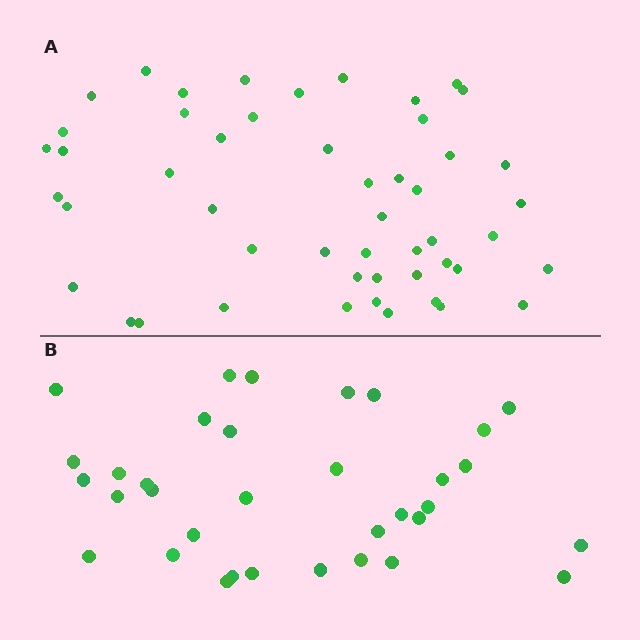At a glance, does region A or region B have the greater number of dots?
Region A (the top region) has more dots.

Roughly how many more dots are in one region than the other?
Region A has approximately 15 more dots than region B.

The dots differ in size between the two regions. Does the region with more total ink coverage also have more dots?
No. Region B has more total ink coverage because its dots are larger, but region A actually contains more individual dots. Total area can be misleading — the number of items is what matters here.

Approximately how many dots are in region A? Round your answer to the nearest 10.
About 50 dots.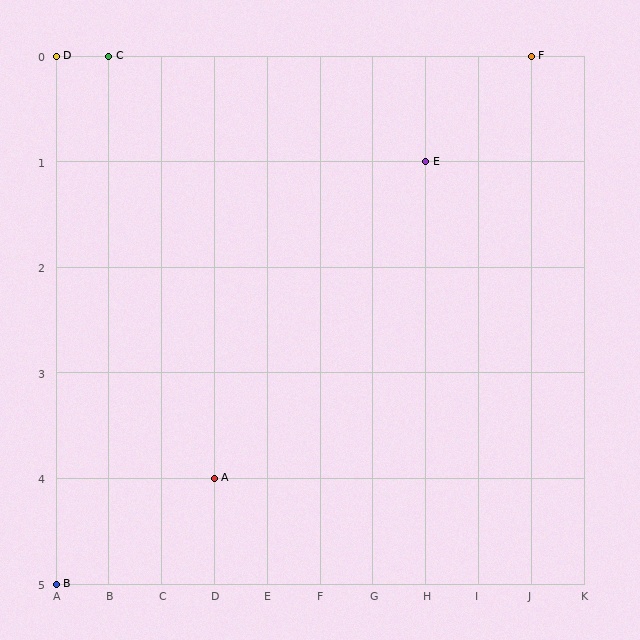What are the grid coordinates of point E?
Point E is at grid coordinates (H, 1).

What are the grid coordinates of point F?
Point F is at grid coordinates (J, 0).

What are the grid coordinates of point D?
Point D is at grid coordinates (A, 0).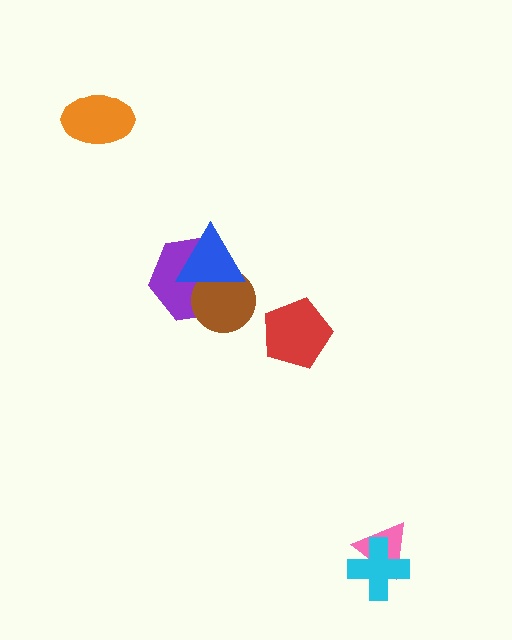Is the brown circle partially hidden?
Yes, it is partially covered by another shape.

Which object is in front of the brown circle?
The blue triangle is in front of the brown circle.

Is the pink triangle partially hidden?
Yes, it is partially covered by another shape.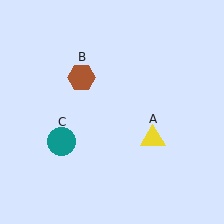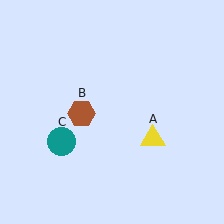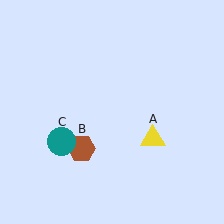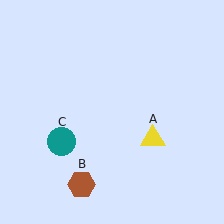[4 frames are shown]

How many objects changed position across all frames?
1 object changed position: brown hexagon (object B).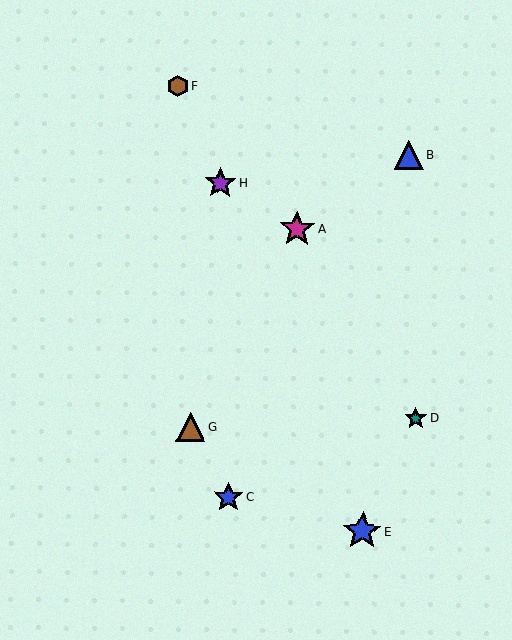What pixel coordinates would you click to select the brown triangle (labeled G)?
Click at (190, 427) to select the brown triangle G.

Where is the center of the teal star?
The center of the teal star is at (416, 418).